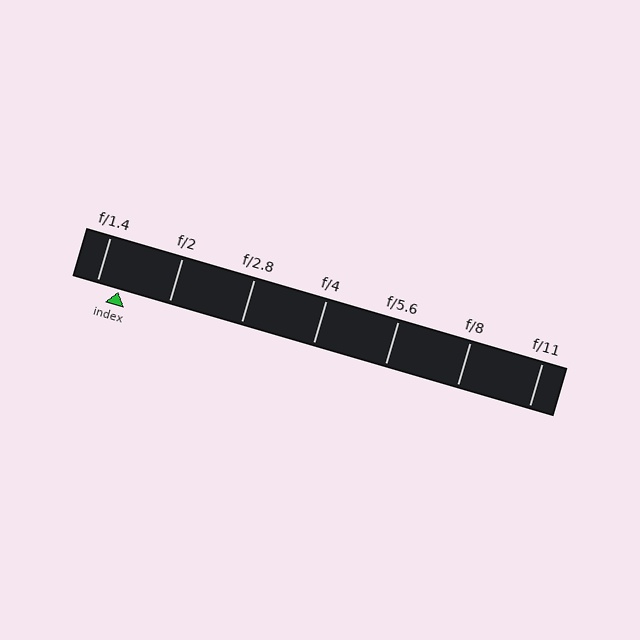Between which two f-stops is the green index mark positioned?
The index mark is between f/1.4 and f/2.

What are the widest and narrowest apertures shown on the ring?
The widest aperture shown is f/1.4 and the narrowest is f/11.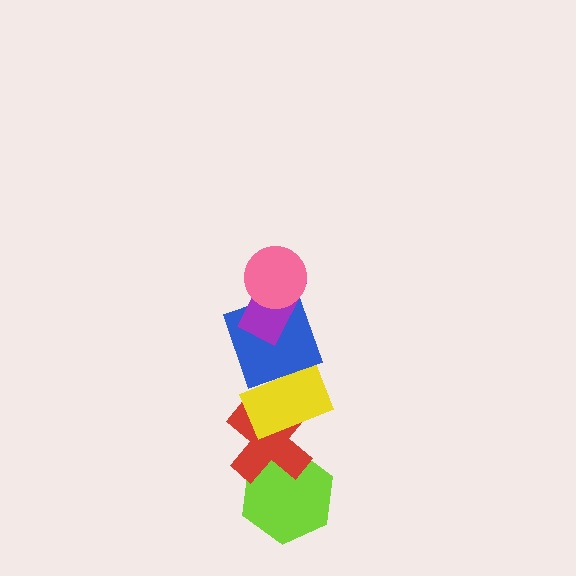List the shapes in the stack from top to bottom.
From top to bottom: the pink circle, the purple rectangle, the blue square, the yellow rectangle, the red cross, the lime hexagon.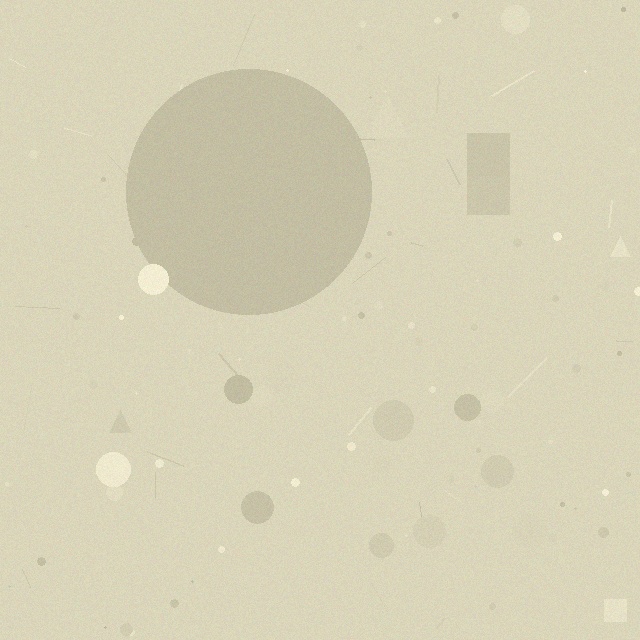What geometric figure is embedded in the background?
A circle is embedded in the background.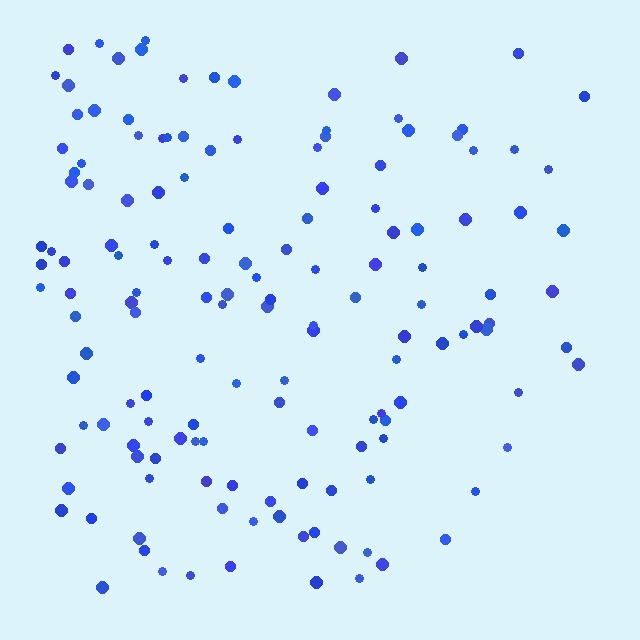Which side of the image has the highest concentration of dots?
The left.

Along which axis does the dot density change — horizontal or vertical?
Horizontal.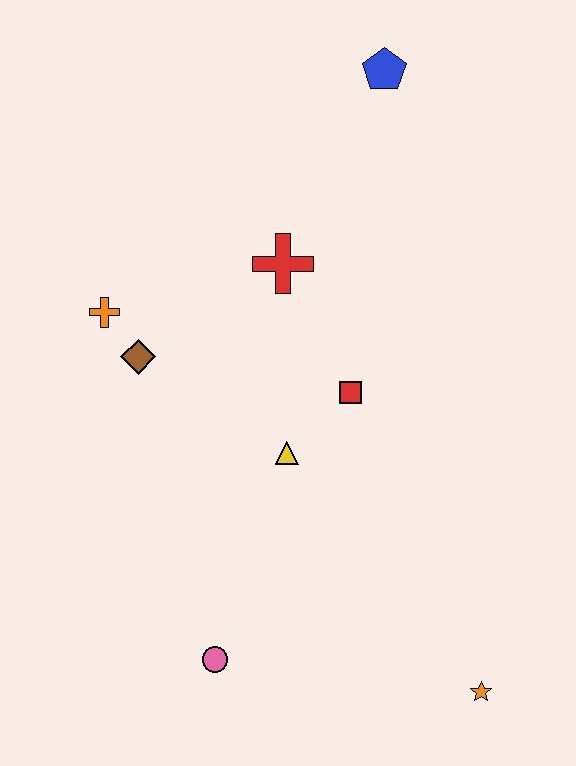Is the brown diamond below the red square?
No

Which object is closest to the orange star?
The pink circle is closest to the orange star.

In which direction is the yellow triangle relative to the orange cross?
The yellow triangle is to the right of the orange cross.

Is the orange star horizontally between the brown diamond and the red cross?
No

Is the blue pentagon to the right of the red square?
Yes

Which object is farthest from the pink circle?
The blue pentagon is farthest from the pink circle.